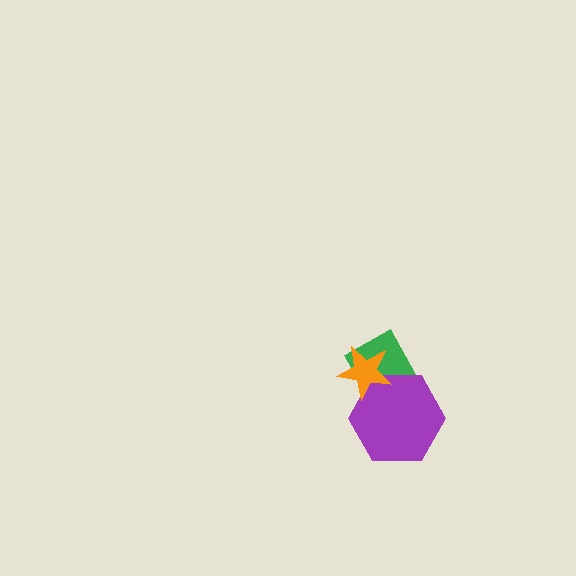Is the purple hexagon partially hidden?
Yes, it is partially covered by another shape.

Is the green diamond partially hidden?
Yes, it is partially covered by another shape.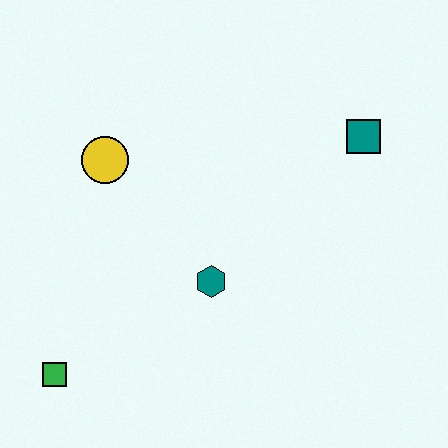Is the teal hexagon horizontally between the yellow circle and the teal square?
Yes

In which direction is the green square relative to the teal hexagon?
The green square is to the left of the teal hexagon.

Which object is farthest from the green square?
The teal square is farthest from the green square.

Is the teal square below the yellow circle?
No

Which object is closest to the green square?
The teal hexagon is closest to the green square.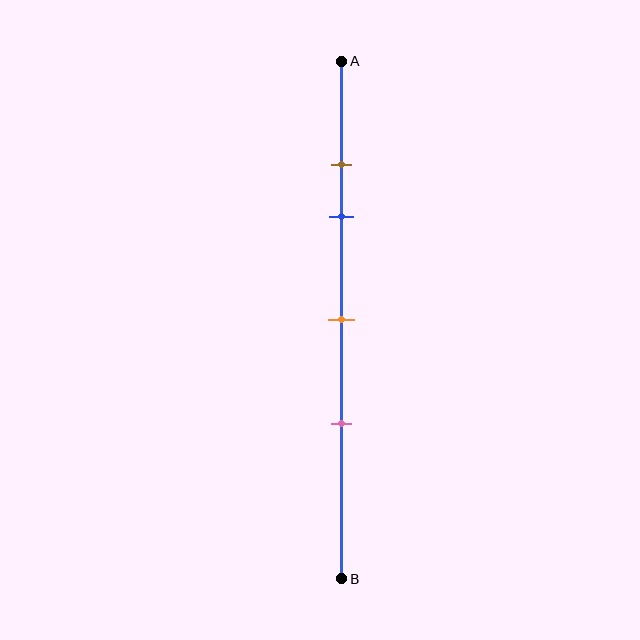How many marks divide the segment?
There are 4 marks dividing the segment.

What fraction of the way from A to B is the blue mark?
The blue mark is approximately 30% (0.3) of the way from A to B.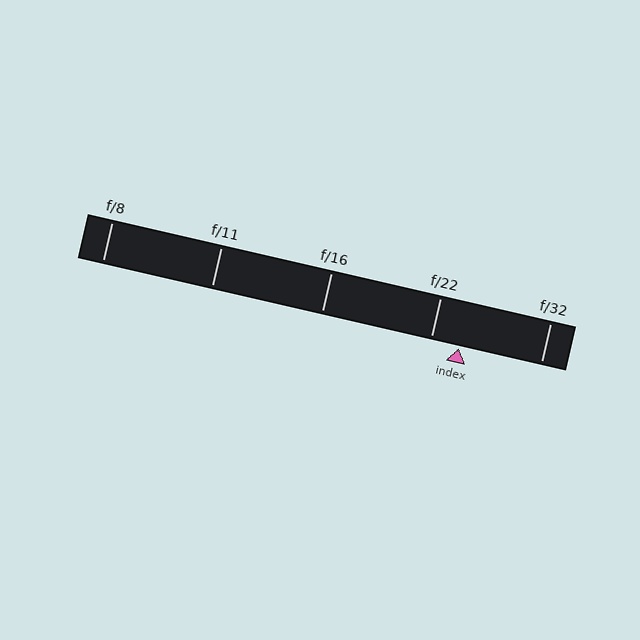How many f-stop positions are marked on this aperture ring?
There are 5 f-stop positions marked.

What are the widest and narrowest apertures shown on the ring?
The widest aperture shown is f/8 and the narrowest is f/32.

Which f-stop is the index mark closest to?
The index mark is closest to f/22.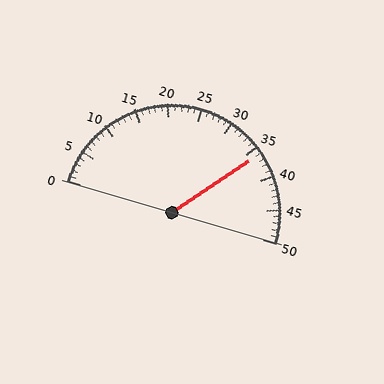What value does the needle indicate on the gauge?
The needle indicates approximately 36.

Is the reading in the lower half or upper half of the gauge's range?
The reading is in the upper half of the range (0 to 50).